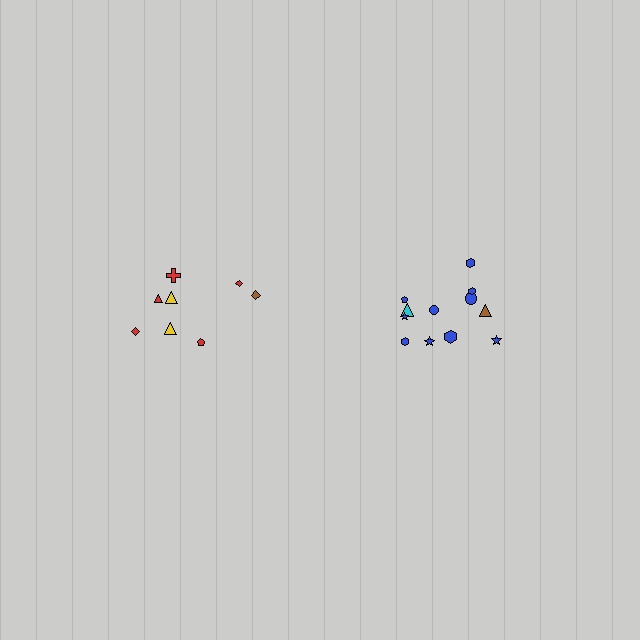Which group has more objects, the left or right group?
The right group.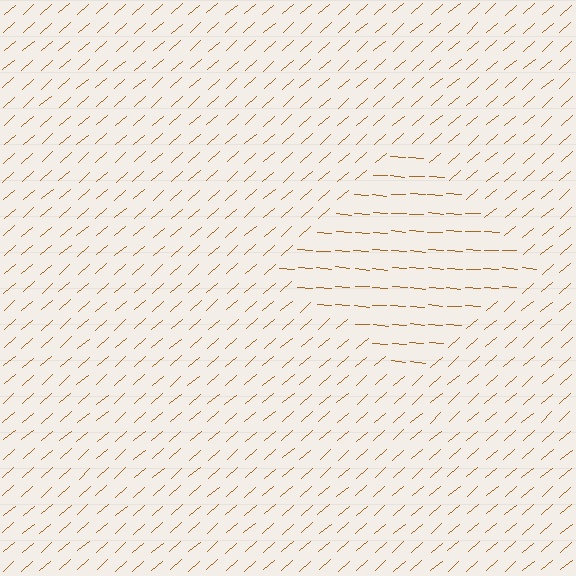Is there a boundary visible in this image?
Yes, there is a texture boundary formed by a change in line orientation.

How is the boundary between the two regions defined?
The boundary is defined purely by a change in line orientation (approximately 45 degrees difference). All lines are the same color and thickness.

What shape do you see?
I see a diamond.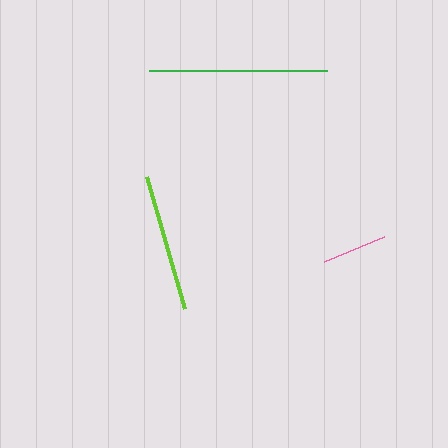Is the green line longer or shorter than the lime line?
The green line is longer than the lime line.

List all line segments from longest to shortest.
From longest to shortest: green, lime, pink.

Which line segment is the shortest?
The pink line is the shortest at approximately 66 pixels.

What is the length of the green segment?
The green segment is approximately 178 pixels long.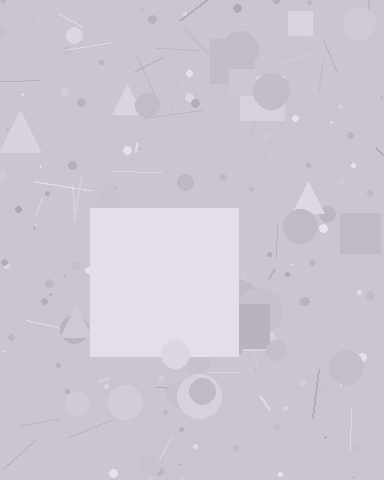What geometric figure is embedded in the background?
A square is embedded in the background.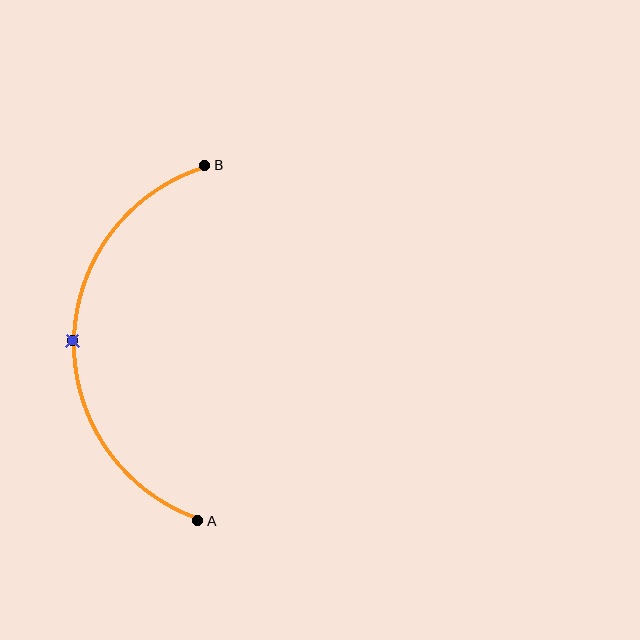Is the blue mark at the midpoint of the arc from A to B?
Yes. The blue mark lies on the arc at equal arc-length from both A and B — it is the arc midpoint.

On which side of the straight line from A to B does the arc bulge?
The arc bulges to the left of the straight line connecting A and B.